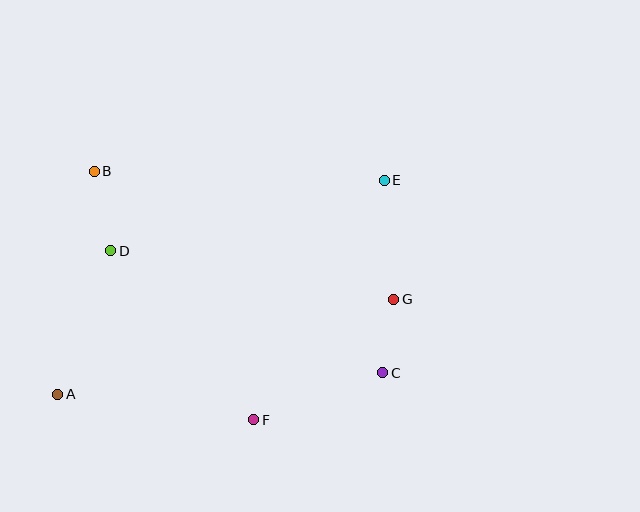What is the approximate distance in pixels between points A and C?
The distance between A and C is approximately 326 pixels.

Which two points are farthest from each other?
Points A and E are farthest from each other.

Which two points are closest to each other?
Points C and G are closest to each other.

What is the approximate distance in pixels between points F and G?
The distance between F and G is approximately 185 pixels.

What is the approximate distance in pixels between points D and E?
The distance between D and E is approximately 282 pixels.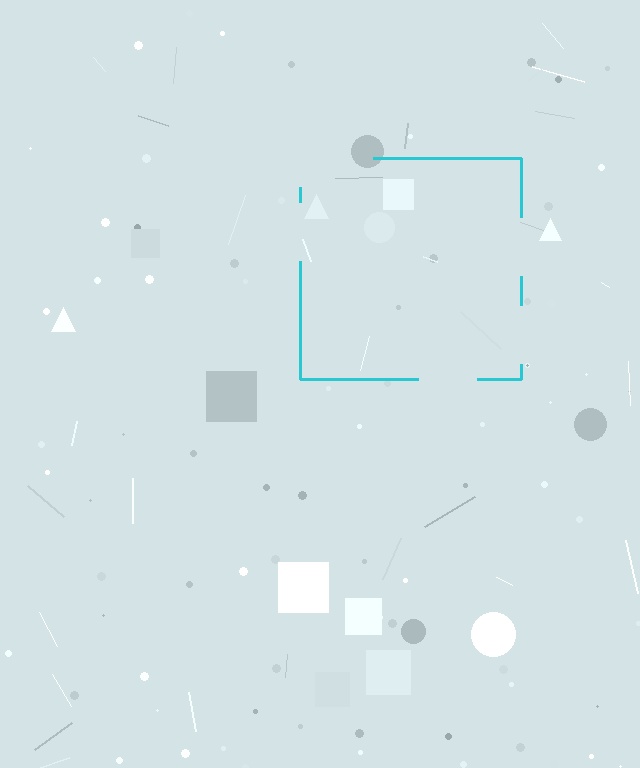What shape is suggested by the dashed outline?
The dashed outline suggests a square.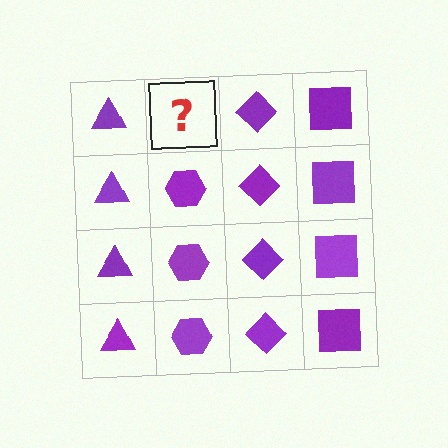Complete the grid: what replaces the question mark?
The question mark should be replaced with a purple hexagon.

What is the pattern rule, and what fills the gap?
The rule is that each column has a consistent shape. The gap should be filled with a purple hexagon.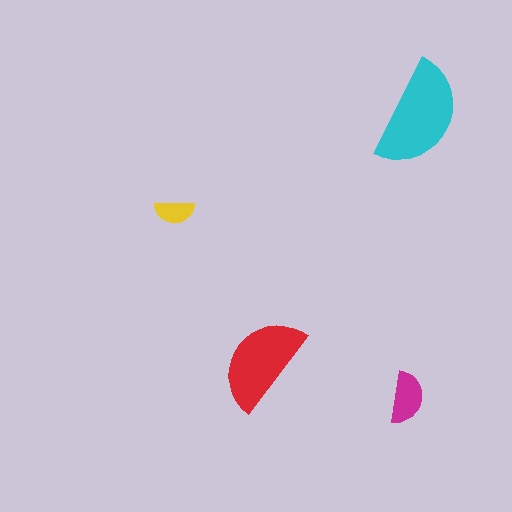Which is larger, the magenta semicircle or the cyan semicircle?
The cyan one.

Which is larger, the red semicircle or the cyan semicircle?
The cyan one.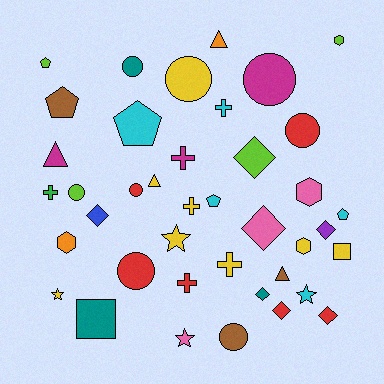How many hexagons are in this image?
There are 4 hexagons.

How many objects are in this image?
There are 40 objects.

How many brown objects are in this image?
There are 3 brown objects.